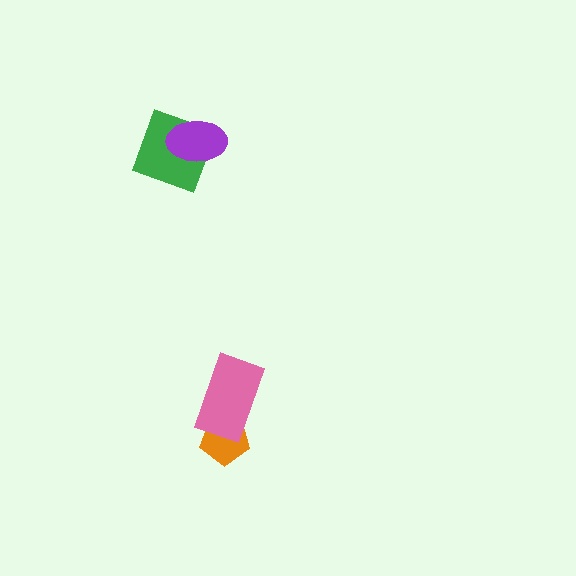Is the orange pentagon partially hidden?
Yes, it is partially covered by another shape.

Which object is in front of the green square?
The purple ellipse is in front of the green square.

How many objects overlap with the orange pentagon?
1 object overlaps with the orange pentagon.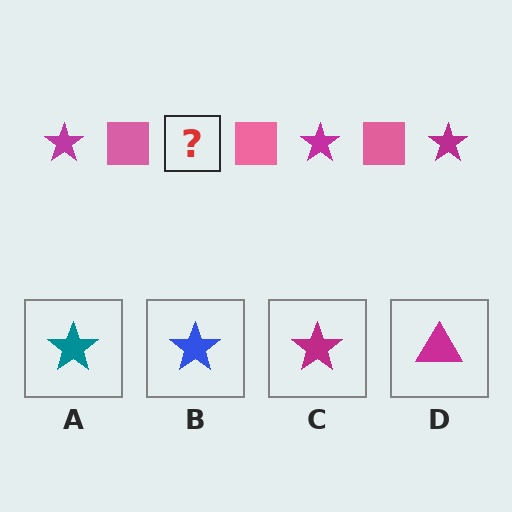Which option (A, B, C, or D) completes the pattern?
C.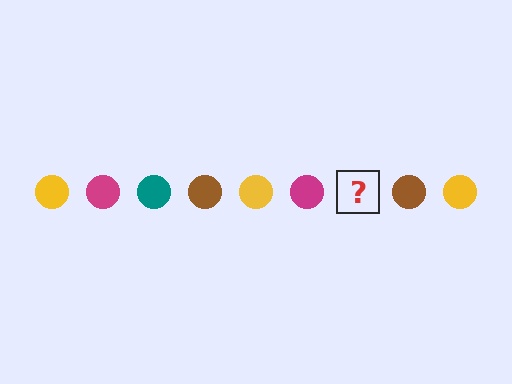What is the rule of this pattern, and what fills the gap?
The rule is that the pattern cycles through yellow, magenta, teal, brown circles. The gap should be filled with a teal circle.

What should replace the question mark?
The question mark should be replaced with a teal circle.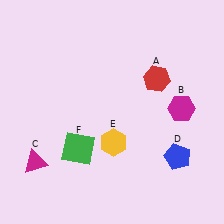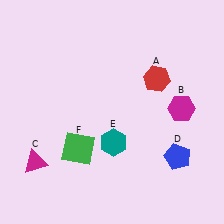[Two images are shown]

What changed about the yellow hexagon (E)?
In Image 1, E is yellow. In Image 2, it changed to teal.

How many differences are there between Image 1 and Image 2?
There is 1 difference between the two images.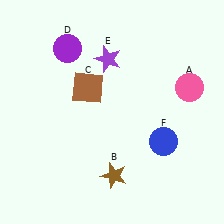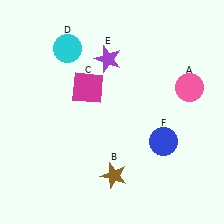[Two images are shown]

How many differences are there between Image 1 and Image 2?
There are 2 differences between the two images.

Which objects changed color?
C changed from brown to magenta. D changed from purple to cyan.